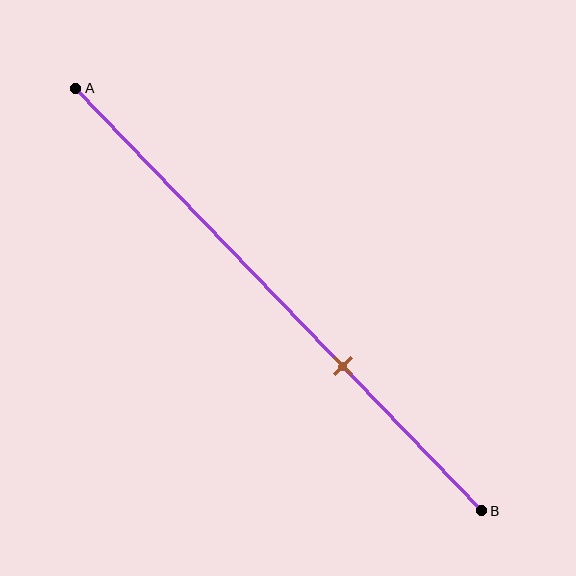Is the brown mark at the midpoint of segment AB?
No, the mark is at about 65% from A, not at the 50% midpoint.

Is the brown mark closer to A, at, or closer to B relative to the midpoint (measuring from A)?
The brown mark is closer to point B than the midpoint of segment AB.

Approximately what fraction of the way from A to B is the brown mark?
The brown mark is approximately 65% of the way from A to B.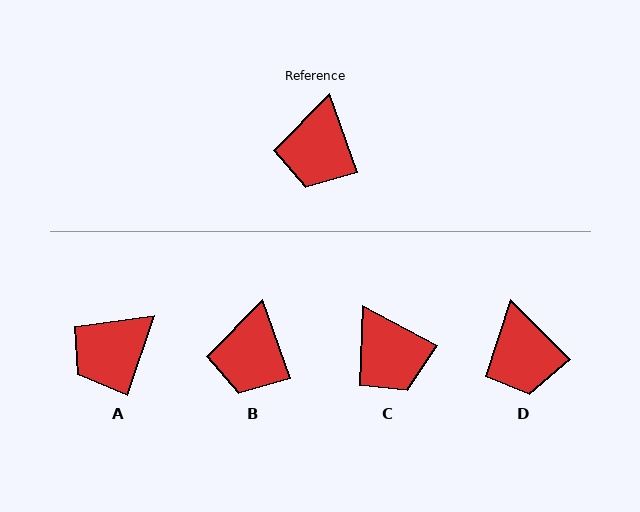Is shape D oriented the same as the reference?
No, it is off by about 26 degrees.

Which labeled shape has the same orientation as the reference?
B.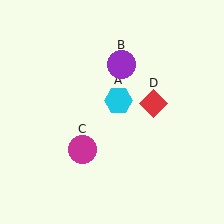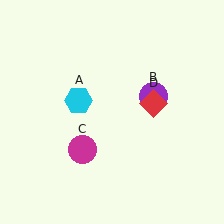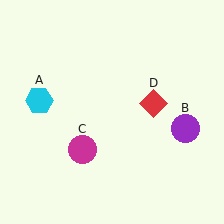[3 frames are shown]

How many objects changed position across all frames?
2 objects changed position: cyan hexagon (object A), purple circle (object B).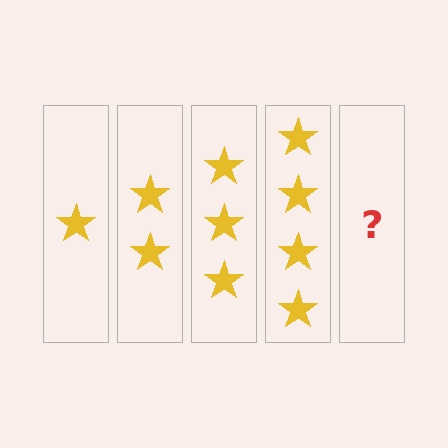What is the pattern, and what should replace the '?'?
The pattern is that each step adds one more star. The '?' should be 5 stars.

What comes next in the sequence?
The next element should be 5 stars.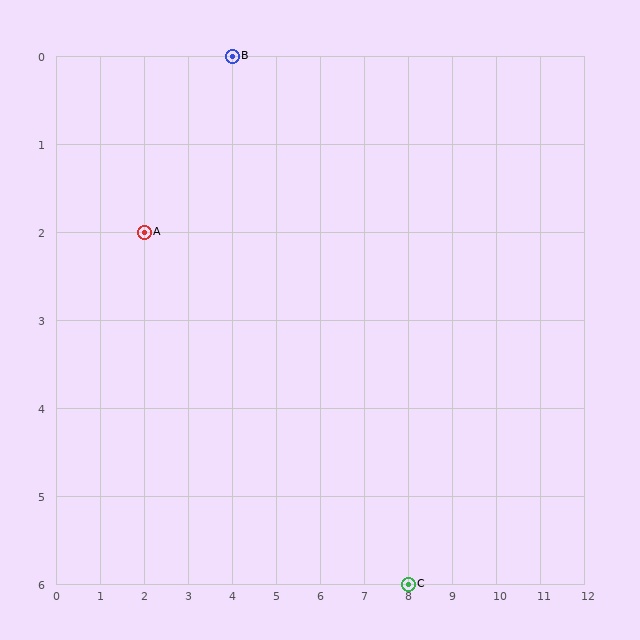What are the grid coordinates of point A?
Point A is at grid coordinates (2, 2).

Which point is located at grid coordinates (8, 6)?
Point C is at (8, 6).